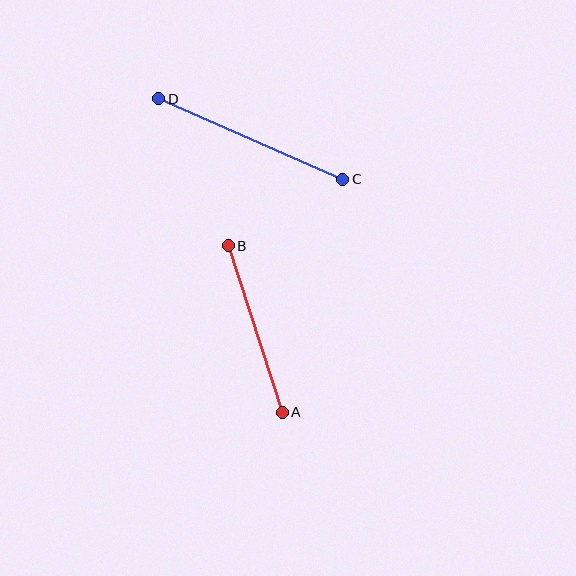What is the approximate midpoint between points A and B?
The midpoint is at approximately (255, 329) pixels.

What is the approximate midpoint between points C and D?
The midpoint is at approximately (251, 139) pixels.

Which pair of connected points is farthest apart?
Points C and D are farthest apart.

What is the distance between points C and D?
The distance is approximately 201 pixels.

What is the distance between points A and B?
The distance is approximately 175 pixels.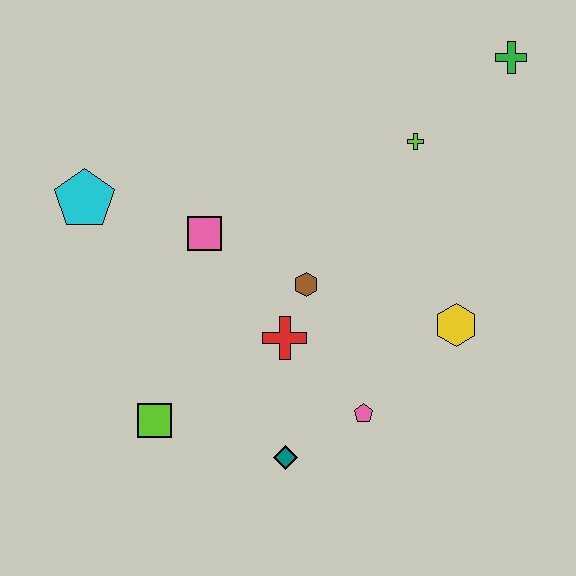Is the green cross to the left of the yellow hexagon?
No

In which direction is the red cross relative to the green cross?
The red cross is below the green cross.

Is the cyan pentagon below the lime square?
No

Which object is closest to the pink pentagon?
The teal diamond is closest to the pink pentagon.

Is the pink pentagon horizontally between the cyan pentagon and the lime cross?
Yes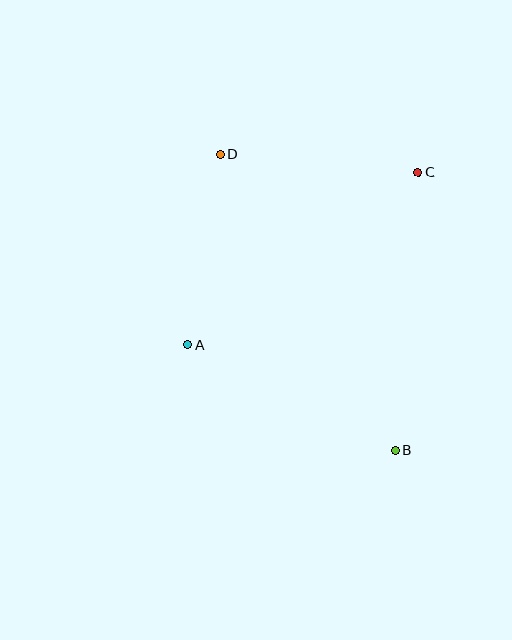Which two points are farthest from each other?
Points B and D are farthest from each other.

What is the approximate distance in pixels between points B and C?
The distance between B and C is approximately 278 pixels.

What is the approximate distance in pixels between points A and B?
The distance between A and B is approximately 233 pixels.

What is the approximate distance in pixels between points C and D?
The distance between C and D is approximately 199 pixels.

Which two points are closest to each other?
Points A and D are closest to each other.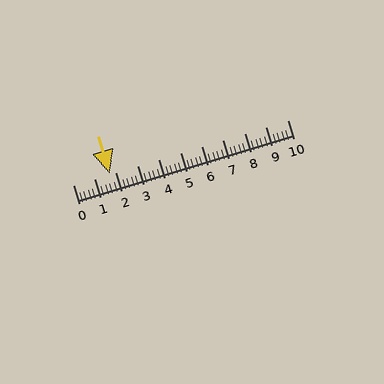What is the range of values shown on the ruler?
The ruler shows values from 0 to 10.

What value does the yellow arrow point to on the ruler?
The yellow arrow points to approximately 1.7.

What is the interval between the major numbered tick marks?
The major tick marks are spaced 1 units apart.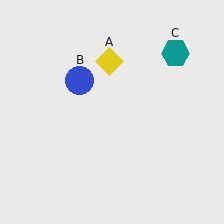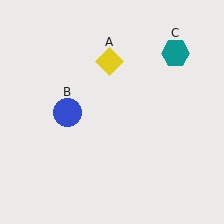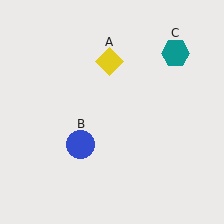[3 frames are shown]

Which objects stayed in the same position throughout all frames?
Yellow diamond (object A) and teal hexagon (object C) remained stationary.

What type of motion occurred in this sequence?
The blue circle (object B) rotated counterclockwise around the center of the scene.